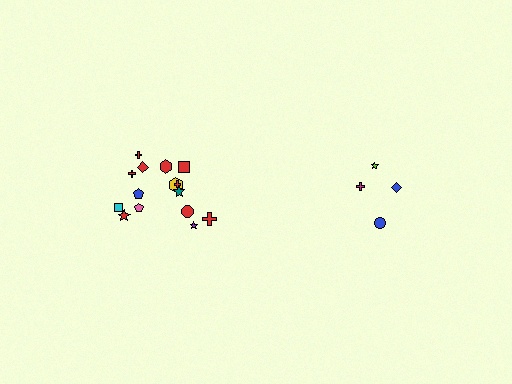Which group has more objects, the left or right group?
The left group.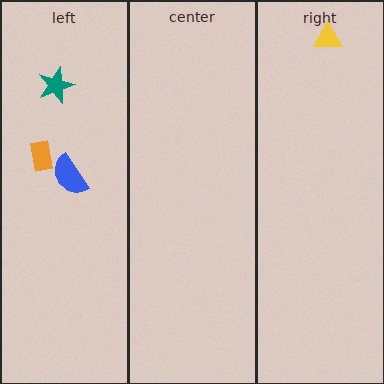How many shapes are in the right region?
1.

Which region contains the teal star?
The left region.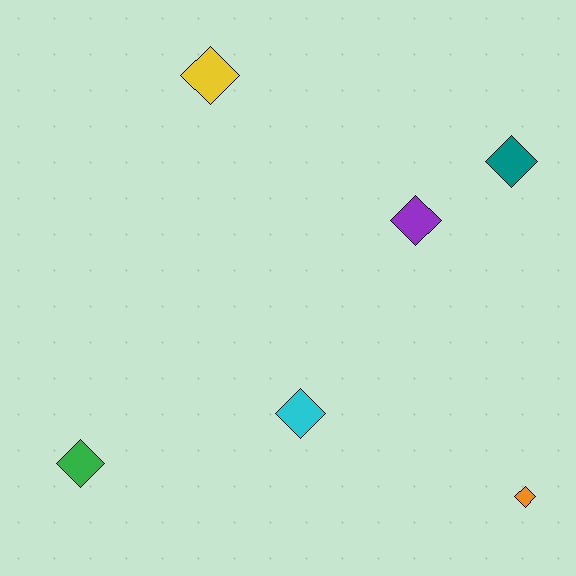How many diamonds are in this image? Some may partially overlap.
There are 6 diamonds.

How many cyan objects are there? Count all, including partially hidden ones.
There is 1 cyan object.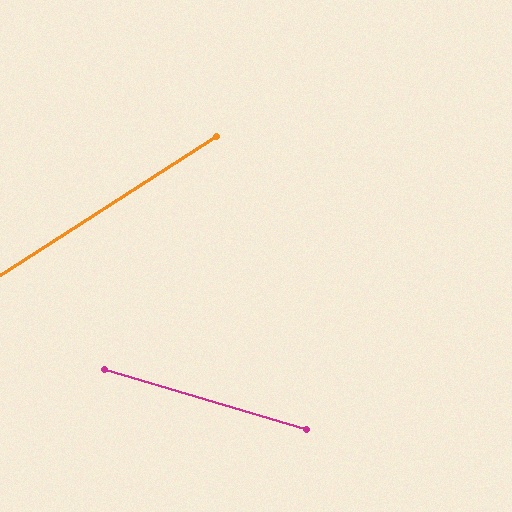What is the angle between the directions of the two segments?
Approximately 49 degrees.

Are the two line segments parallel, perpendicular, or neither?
Neither parallel nor perpendicular — they differ by about 49°.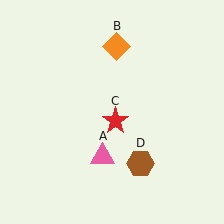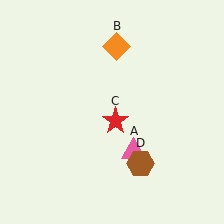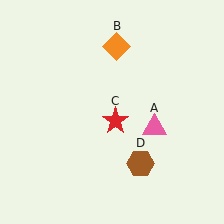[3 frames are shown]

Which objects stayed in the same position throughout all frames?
Orange diamond (object B) and red star (object C) and brown hexagon (object D) remained stationary.